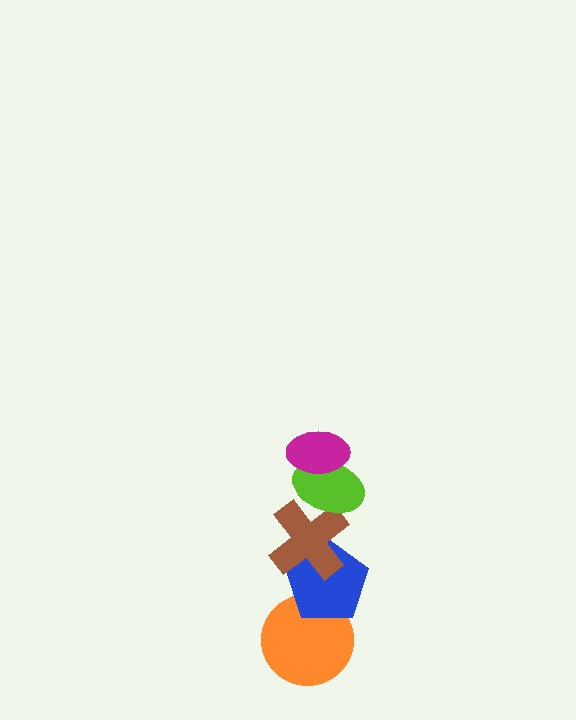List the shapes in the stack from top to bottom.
From top to bottom: the magenta ellipse, the lime ellipse, the brown cross, the blue pentagon, the orange circle.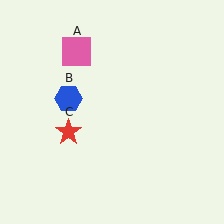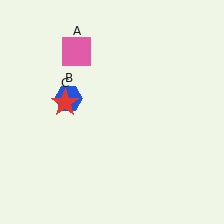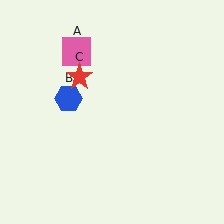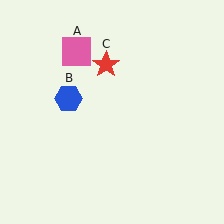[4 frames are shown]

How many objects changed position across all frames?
1 object changed position: red star (object C).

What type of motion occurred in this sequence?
The red star (object C) rotated clockwise around the center of the scene.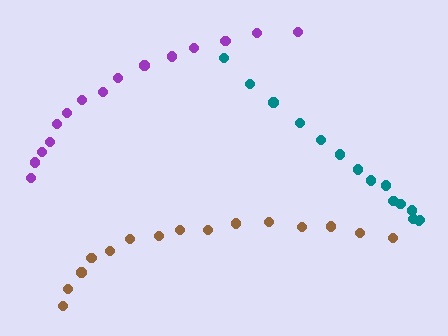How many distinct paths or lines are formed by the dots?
There are 3 distinct paths.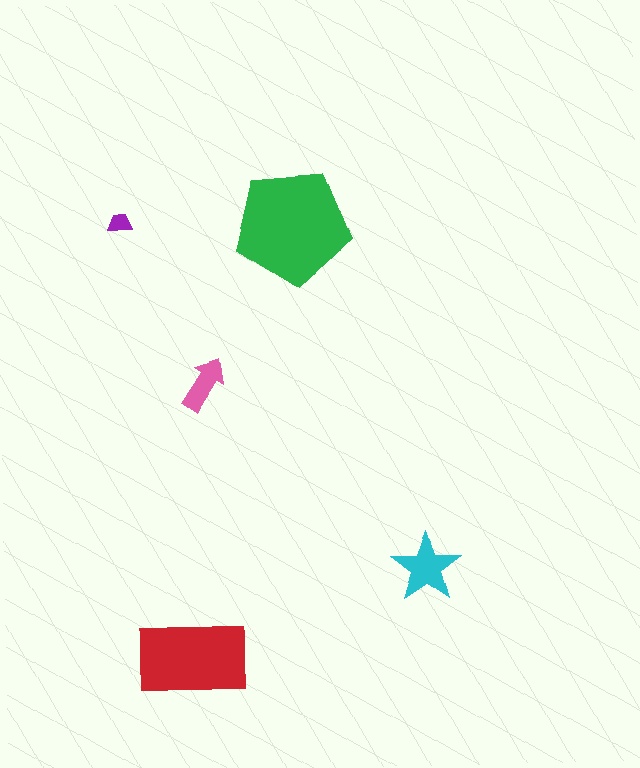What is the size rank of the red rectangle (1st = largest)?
2nd.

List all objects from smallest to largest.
The purple trapezoid, the pink arrow, the cyan star, the red rectangle, the green pentagon.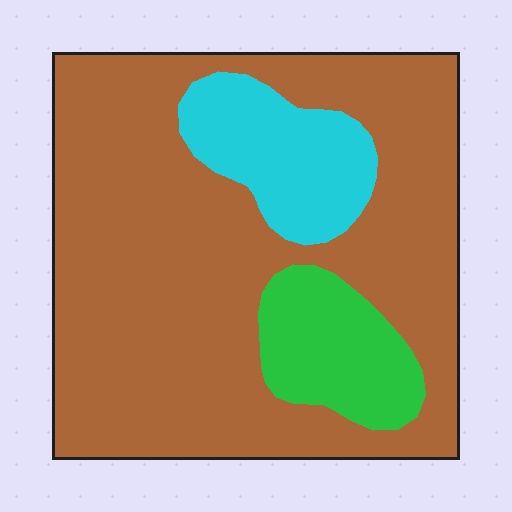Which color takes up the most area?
Brown, at roughly 75%.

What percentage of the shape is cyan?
Cyan covers roughly 15% of the shape.